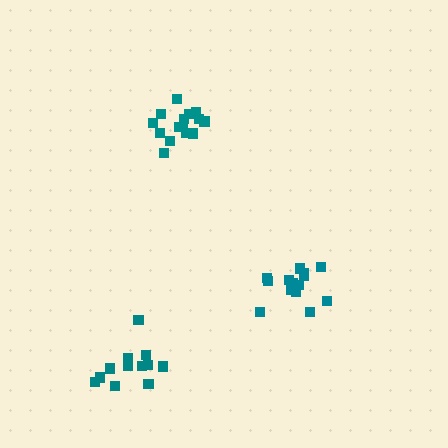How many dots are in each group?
Group 1: 14 dots, Group 2: 15 dots, Group 3: 12 dots (41 total).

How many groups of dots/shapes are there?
There are 3 groups.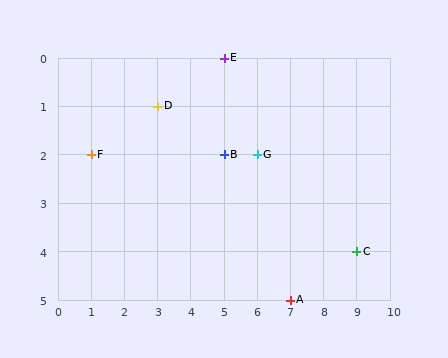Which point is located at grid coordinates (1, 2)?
Point F is at (1, 2).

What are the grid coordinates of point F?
Point F is at grid coordinates (1, 2).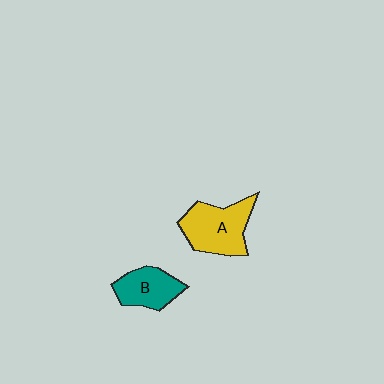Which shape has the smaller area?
Shape B (teal).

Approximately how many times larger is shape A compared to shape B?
Approximately 1.4 times.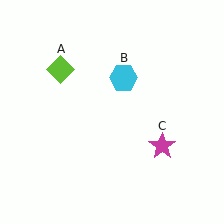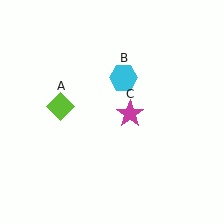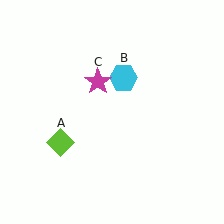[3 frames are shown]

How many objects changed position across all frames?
2 objects changed position: lime diamond (object A), magenta star (object C).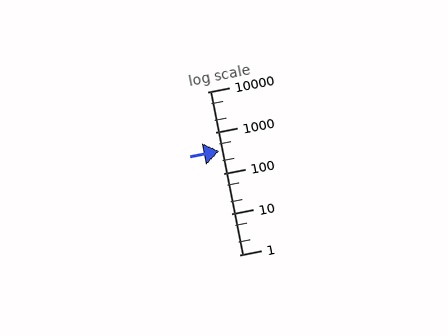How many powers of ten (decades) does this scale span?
The scale spans 4 decades, from 1 to 10000.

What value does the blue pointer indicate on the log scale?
The pointer indicates approximately 350.